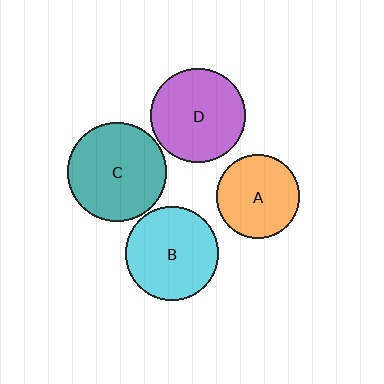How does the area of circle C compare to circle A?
Approximately 1.4 times.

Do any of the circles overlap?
No, none of the circles overlap.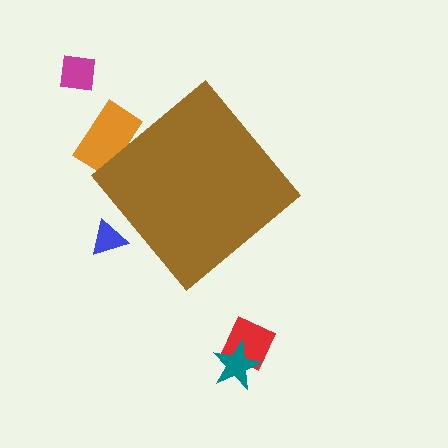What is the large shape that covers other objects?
A brown diamond.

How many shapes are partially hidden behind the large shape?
2 shapes are partially hidden.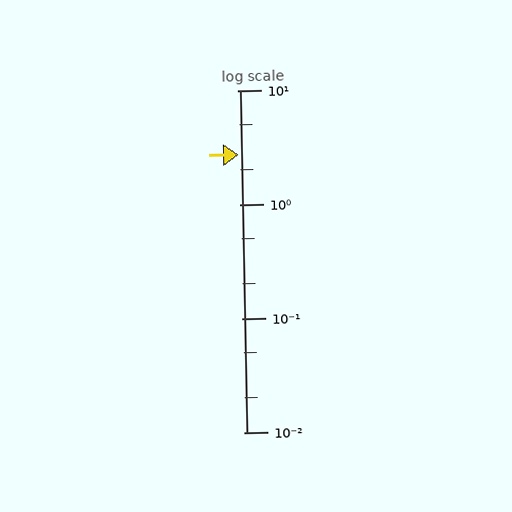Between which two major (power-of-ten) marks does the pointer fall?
The pointer is between 1 and 10.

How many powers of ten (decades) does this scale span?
The scale spans 3 decades, from 0.01 to 10.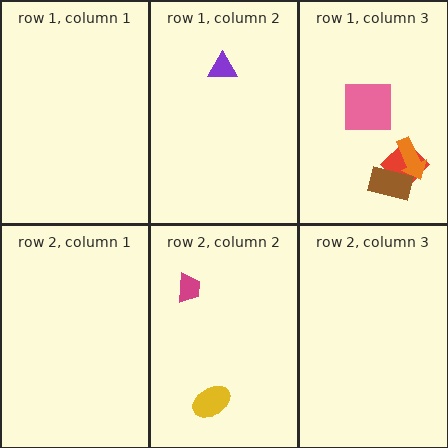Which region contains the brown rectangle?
The row 1, column 3 region.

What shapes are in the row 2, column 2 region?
The magenta trapezoid, the yellow ellipse.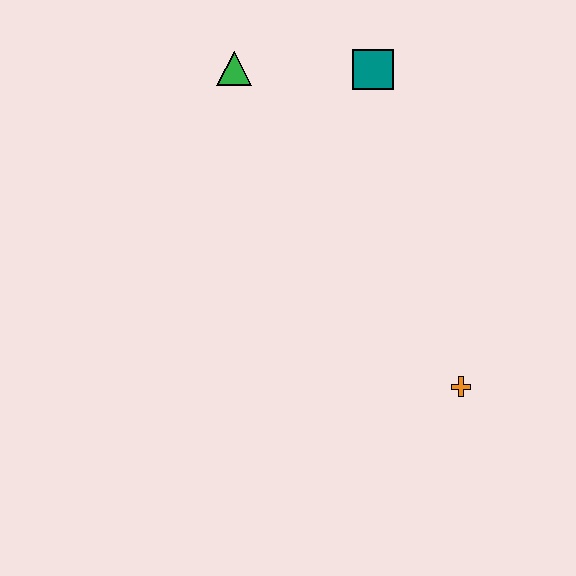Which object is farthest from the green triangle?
The orange cross is farthest from the green triangle.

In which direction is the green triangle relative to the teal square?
The green triangle is to the left of the teal square.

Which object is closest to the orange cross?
The teal square is closest to the orange cross.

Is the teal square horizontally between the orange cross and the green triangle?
Yes